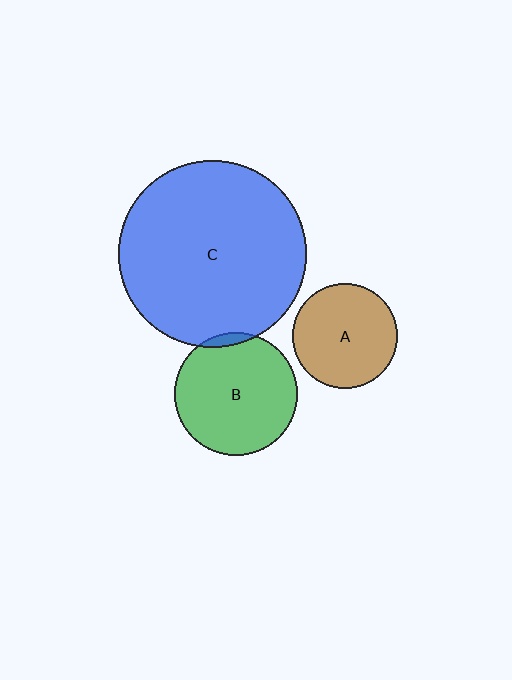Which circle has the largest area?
Circle C (blue).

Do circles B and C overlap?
Yes.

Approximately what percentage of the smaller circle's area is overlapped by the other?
Approximately 5%.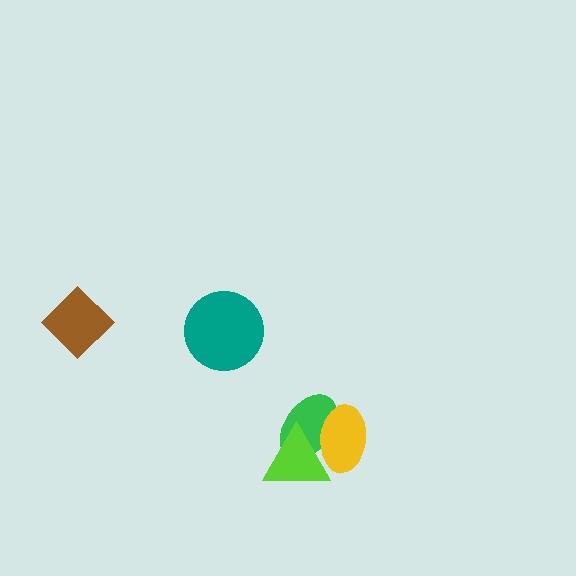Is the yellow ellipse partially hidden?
Yes, it is partially covered by another shape.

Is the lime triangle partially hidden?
No, no other shape covers it.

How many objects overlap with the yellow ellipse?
2 objects overlap with the yellow ellipse.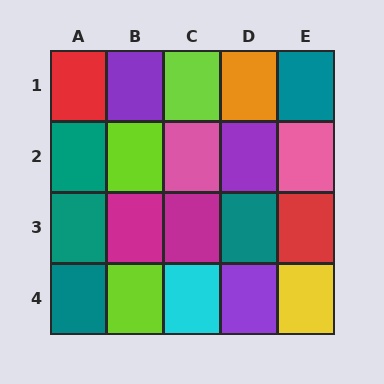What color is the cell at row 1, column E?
Teal.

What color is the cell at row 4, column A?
Teal.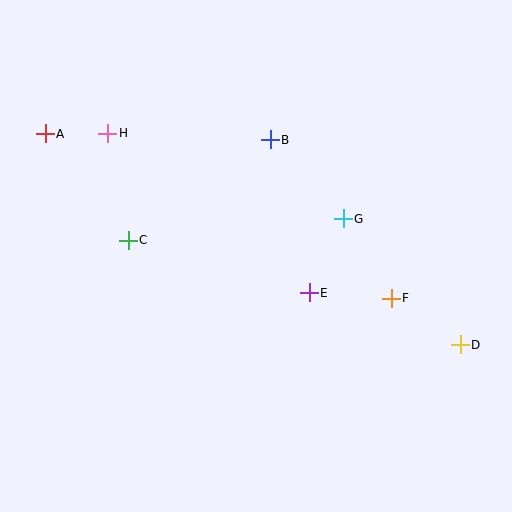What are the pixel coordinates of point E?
Point E is at (309, 293).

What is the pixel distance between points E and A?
The distance between E and A is 308 pixels.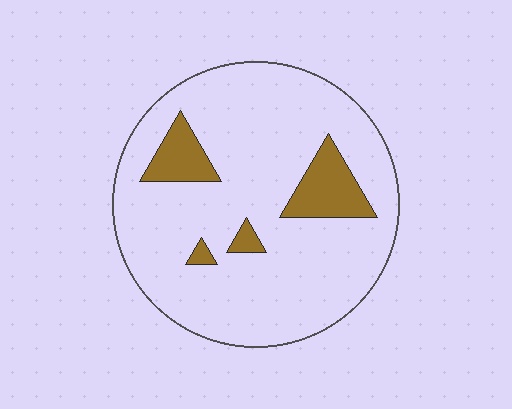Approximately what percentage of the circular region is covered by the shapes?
Approximately 15%.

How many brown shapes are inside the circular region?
4.